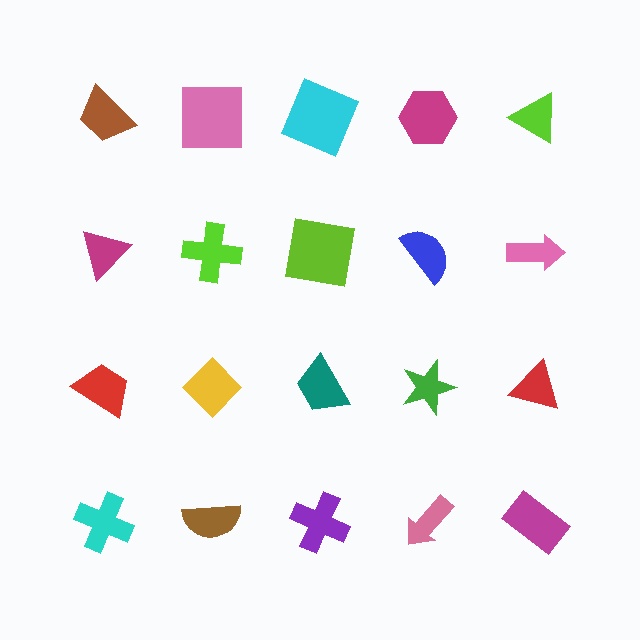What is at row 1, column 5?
A lime triangle.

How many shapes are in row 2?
5 shapes.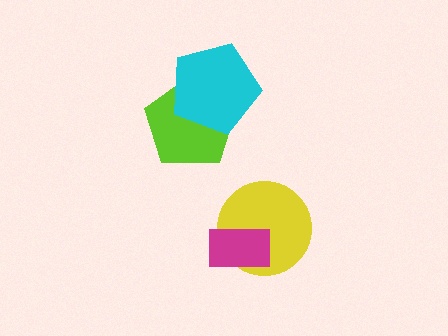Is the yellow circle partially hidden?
Yes, it is partially covered by another shape.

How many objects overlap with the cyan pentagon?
1 object overlaps with the cyan pentagon.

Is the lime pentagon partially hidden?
Yes, it is partially covered by another shape.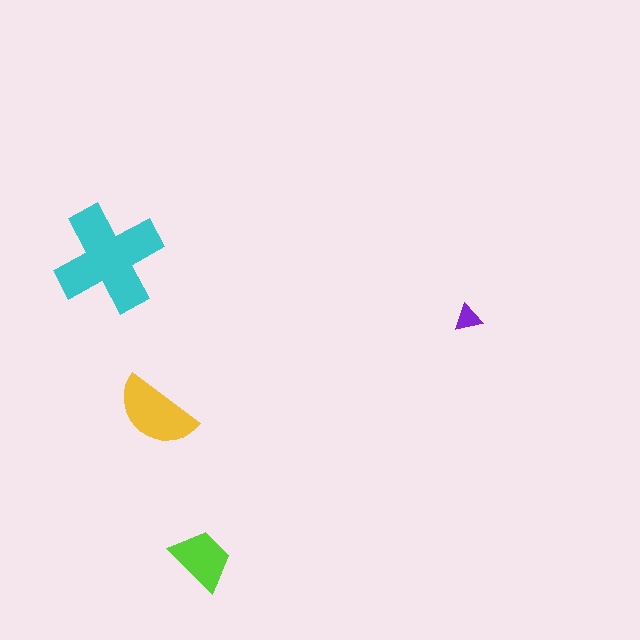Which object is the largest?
The cyan cross.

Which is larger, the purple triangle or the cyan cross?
The cyan cross.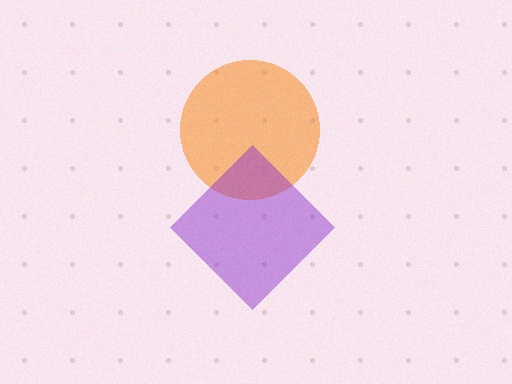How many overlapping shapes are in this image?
There are 2 overlapping shapes in the image.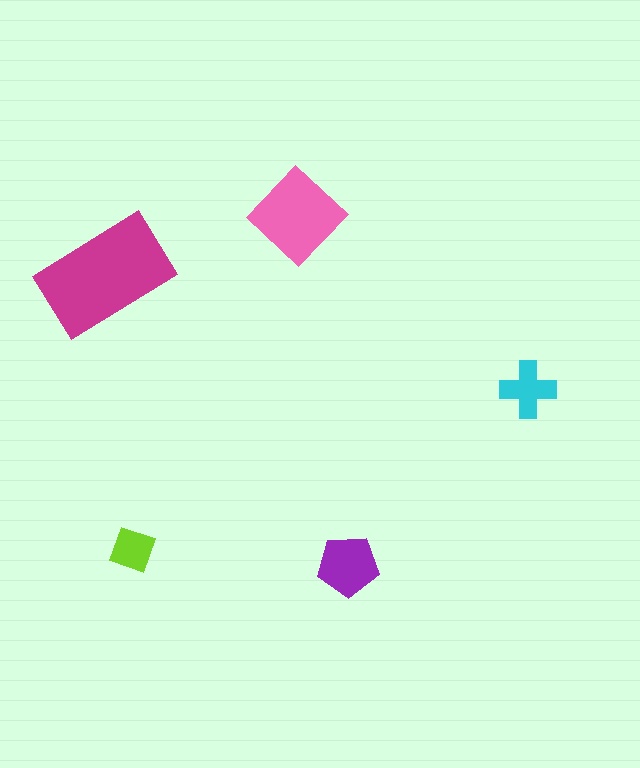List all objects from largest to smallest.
The magenta rectangle, the pink diamond, the purple pentagon, the cyan cross, the lime square.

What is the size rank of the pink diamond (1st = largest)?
2nd.